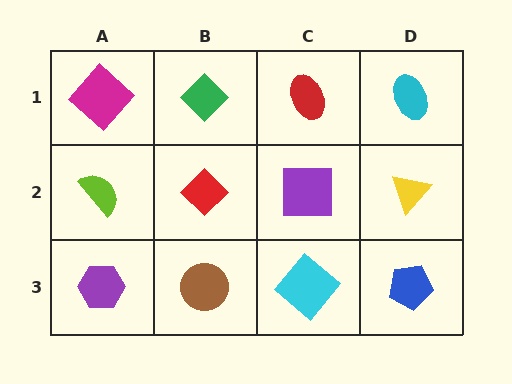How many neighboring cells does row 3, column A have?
2.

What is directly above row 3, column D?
A yellow triangle.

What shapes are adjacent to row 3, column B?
A red diamond (row 2, column B), a purple hexagon (row 3, column A), a cyan diamond (row 3, column C).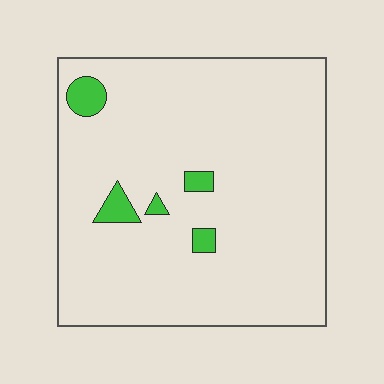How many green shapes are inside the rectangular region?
5.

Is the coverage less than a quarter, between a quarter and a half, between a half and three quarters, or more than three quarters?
Less than a quarter.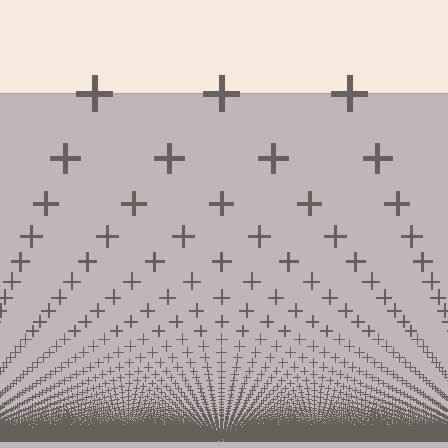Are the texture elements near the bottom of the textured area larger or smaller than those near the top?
Smaller. The gradient is inverted — elements near the bottom are smaller and denser.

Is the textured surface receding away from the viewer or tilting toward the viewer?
The surface appears to tilt toward the viewer. Texture elements get larger and sparser toward the top.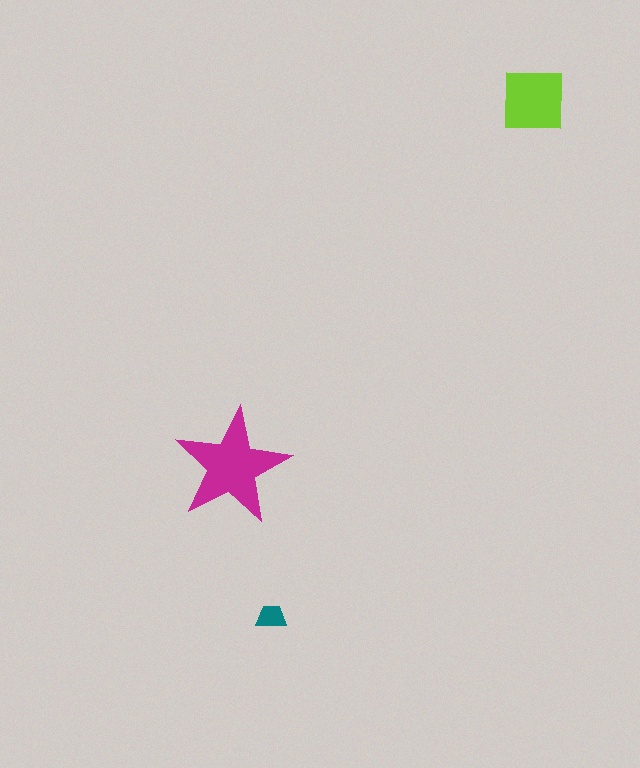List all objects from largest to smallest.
The magenta star, the lime square, the teal trapezoid.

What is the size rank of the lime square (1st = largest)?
2nd.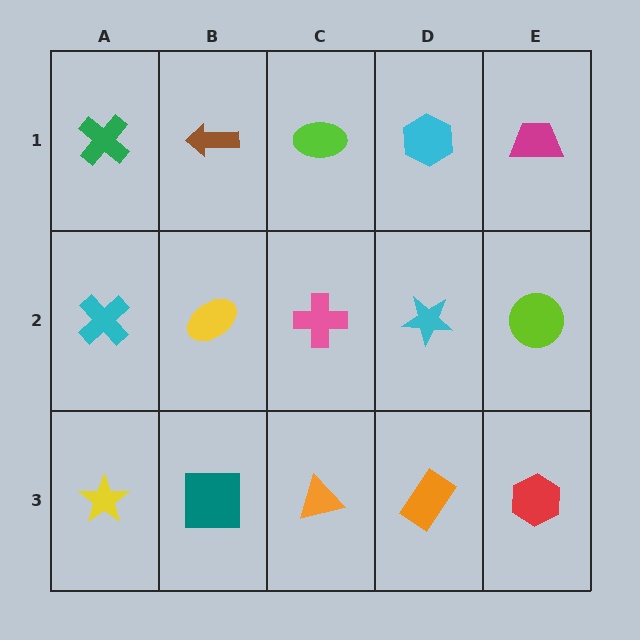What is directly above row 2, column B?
A brown arrow.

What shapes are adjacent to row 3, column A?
A cyan cross (row 2, column A), a teal square (row 3, column B).